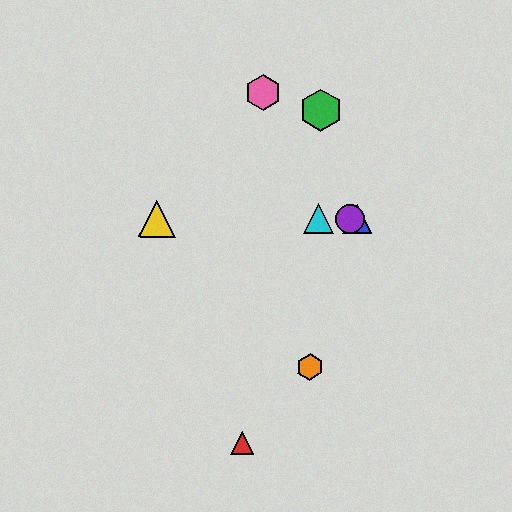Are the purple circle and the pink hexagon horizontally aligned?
No, the purple circle is at y≈219 and the pink hexagon is at y≈93.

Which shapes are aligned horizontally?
The blue triangle, the yellow triangle, the purple circle, the cyan triangle are aligned horizontally.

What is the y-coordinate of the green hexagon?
The green hexagon is at y≈111.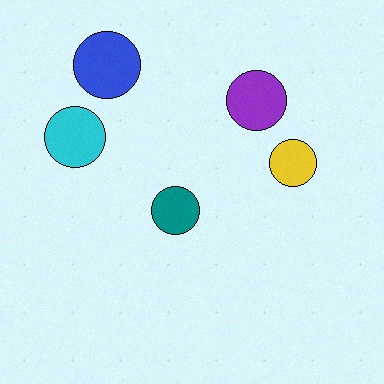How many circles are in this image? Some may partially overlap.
There are 5 circles.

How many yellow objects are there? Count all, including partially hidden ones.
There is 1 yellow object.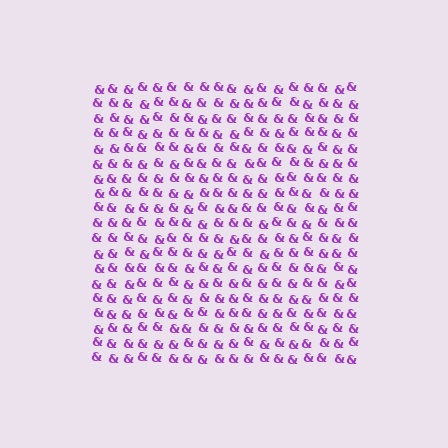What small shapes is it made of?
It is made of small ampersands.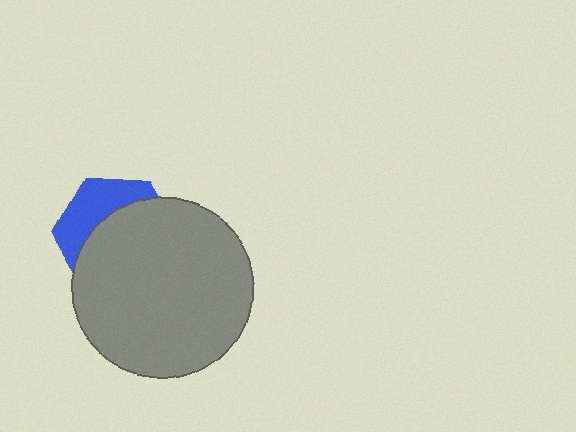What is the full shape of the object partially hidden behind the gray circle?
The partially hidden object is a blue hexagon.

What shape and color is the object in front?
The object in front is a gray circle.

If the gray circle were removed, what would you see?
You would see the complete blue hexagon.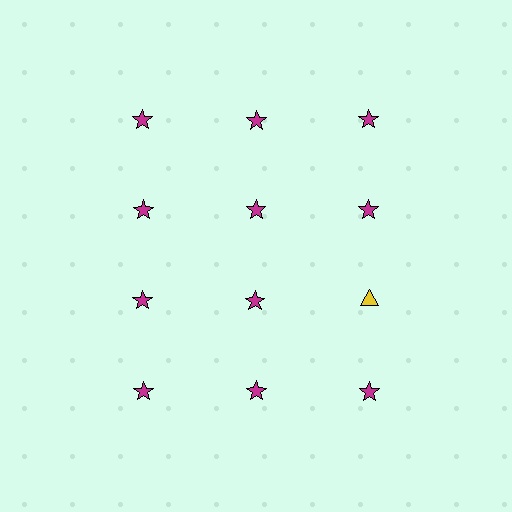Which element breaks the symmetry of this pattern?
The yellow triangle in the third row, center column breaks the symmetry. All other shapes are magenta stars.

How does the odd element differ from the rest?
It differs in both color (yellow instead of magenta) and shape (triangle instead of star).